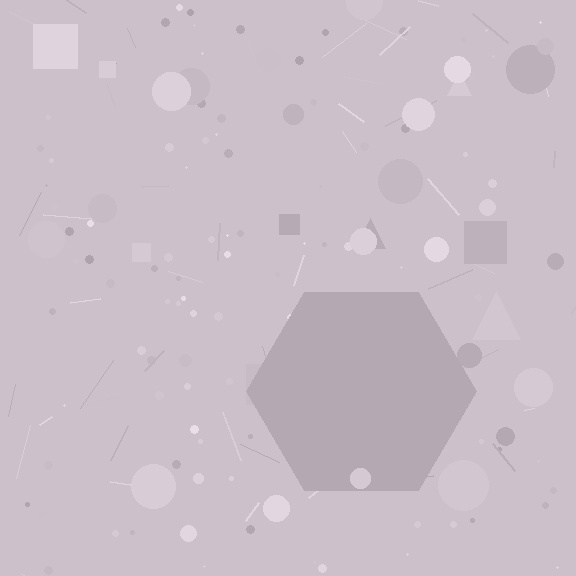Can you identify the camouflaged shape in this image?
The camouflaged shape is a hexagon.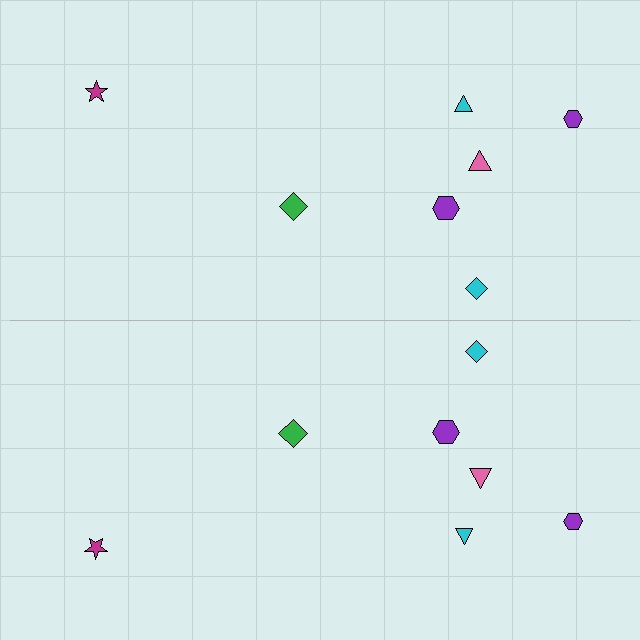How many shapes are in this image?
There are 14 shapes in this image.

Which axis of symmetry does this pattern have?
The pattern has a horizontal axis of symmetry running through the center of the image.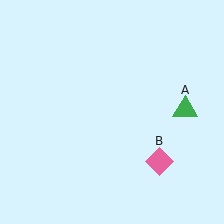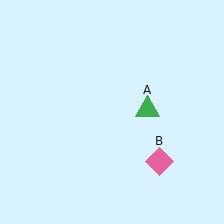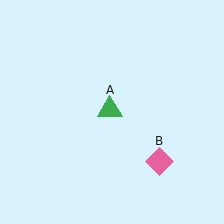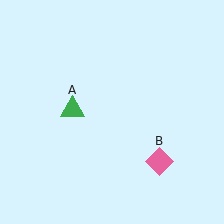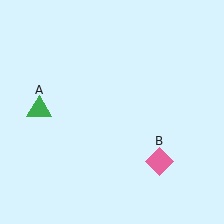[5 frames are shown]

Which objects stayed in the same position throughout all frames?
Pink diamond (object B) remained stationary.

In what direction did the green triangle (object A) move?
The green triangle (object A) moved left.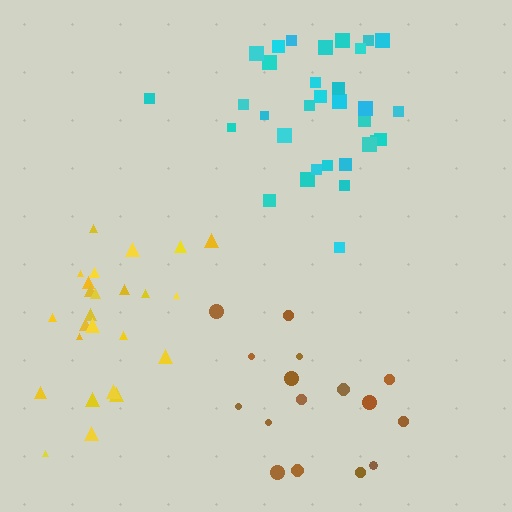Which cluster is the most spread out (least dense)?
Brown.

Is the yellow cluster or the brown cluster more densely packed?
Yellow.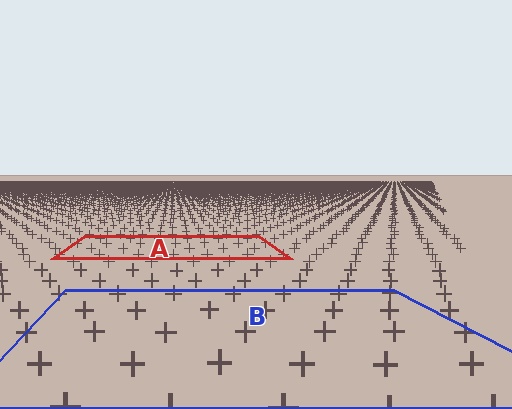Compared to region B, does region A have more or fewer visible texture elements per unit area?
Region A has more texture elements per unit area — they are packed more densely because it is farther away.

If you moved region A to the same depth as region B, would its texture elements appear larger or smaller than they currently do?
They would appear larger. At a closer depth, the same texture elements are projected at a bigger on-screen size.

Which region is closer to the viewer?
Region B is closer. The texture elements there are larger and more spread out.